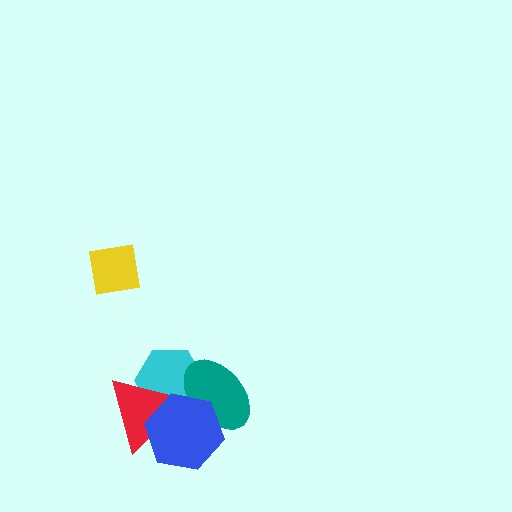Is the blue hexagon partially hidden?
No, no other shape covers it.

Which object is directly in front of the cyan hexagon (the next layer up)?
The red triangle is directly in front of the cyan hexagon.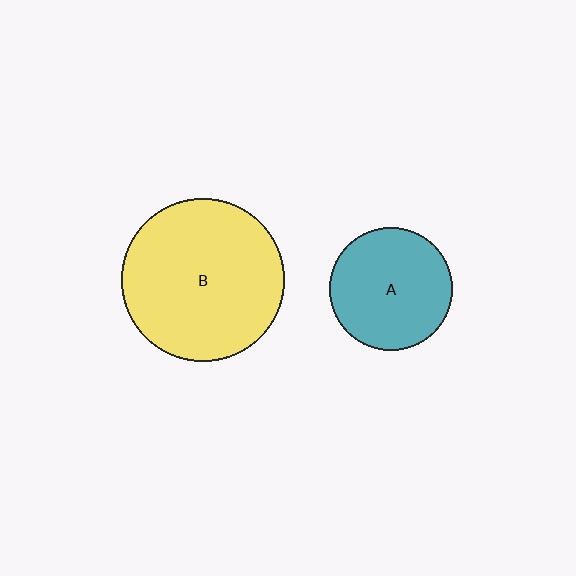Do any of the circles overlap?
No, none of the circles overlap.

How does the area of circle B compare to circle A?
Approximately 1.8 times.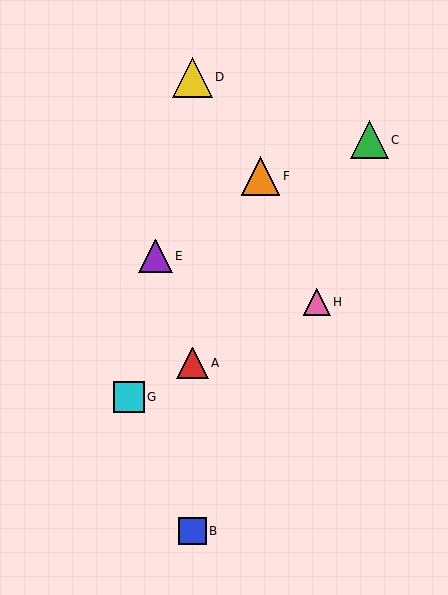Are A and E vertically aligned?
No, A is at x≈192 and E is at x≈156.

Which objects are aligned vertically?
Objects A, B, D are aligned vertically.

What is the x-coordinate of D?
Object D is at x≈192.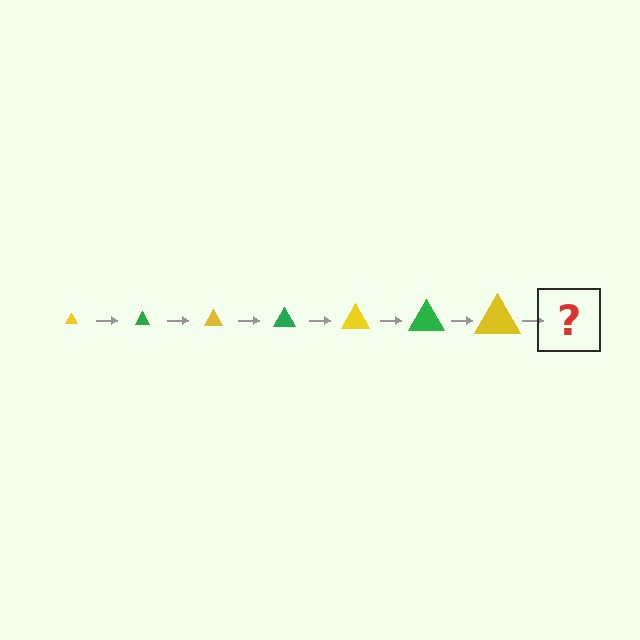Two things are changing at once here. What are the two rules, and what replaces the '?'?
The two rules are that the triangle grows larger each step and the color cycles through yellow and green. The '?' should be a green triangle, larger than the previous one.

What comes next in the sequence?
The next element should be a green triangle, larger than the previous one.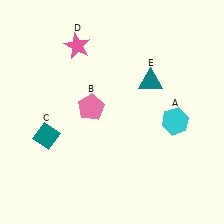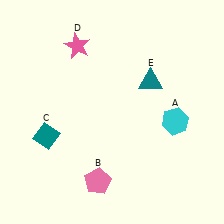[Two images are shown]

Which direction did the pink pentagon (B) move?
The pink pentagon (B) moved down.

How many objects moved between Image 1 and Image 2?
1 object moved between the two images.